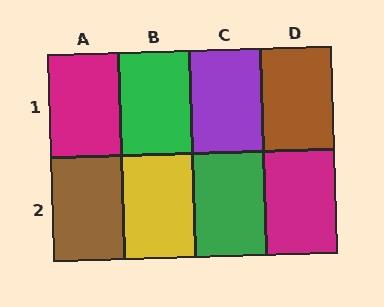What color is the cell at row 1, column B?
Green.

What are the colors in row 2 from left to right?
Brown, yellow, green, magenta.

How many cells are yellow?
1 cell is yellow.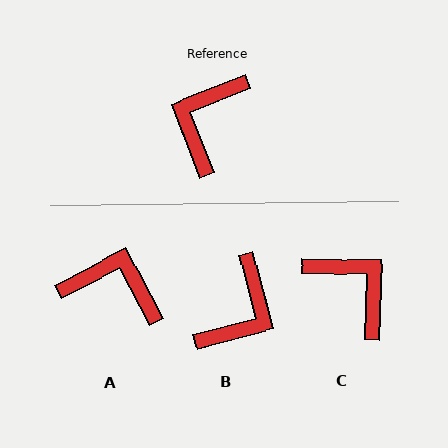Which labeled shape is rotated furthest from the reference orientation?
B, about 174 degrees away.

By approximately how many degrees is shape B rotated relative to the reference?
Approximately 174 degrees counter-clockwise.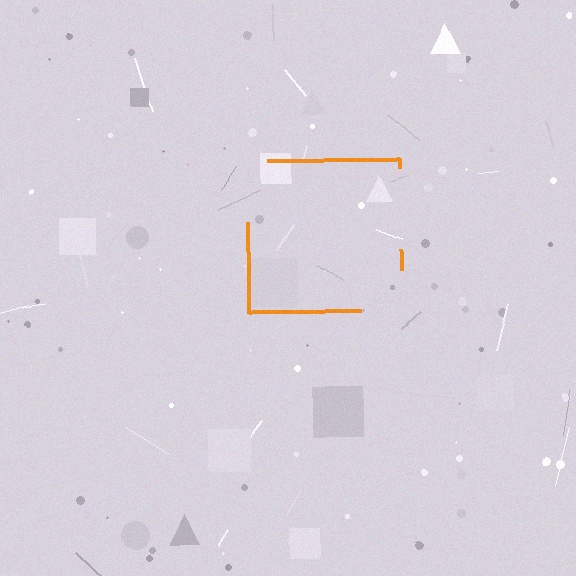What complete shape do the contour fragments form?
The contour fragments form a square.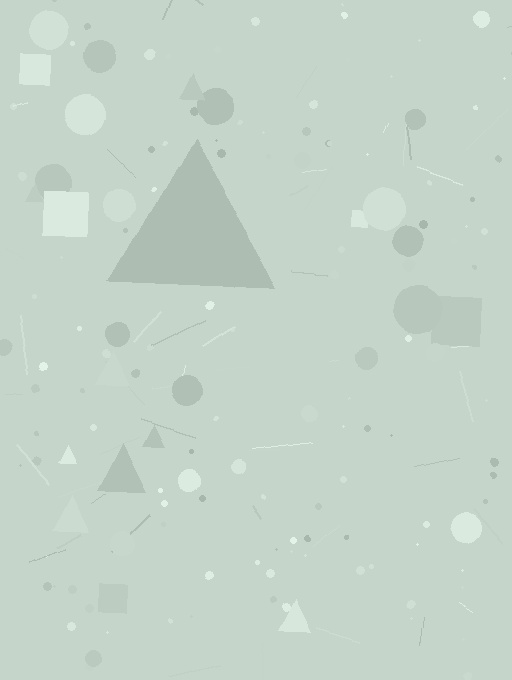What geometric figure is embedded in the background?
A triangle is embedded in the background.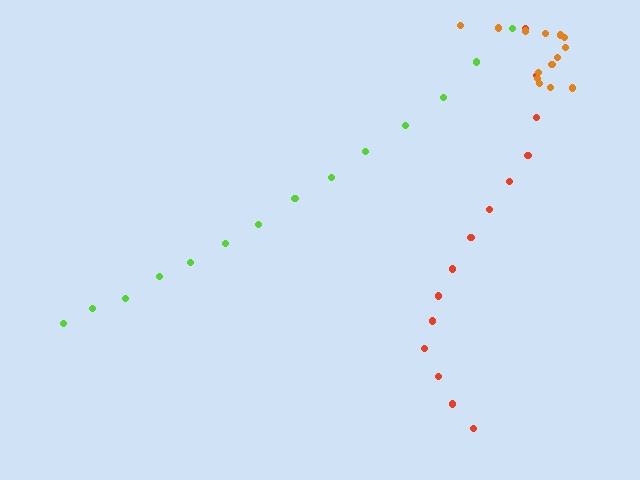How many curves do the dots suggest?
There are 3 distinct paths.